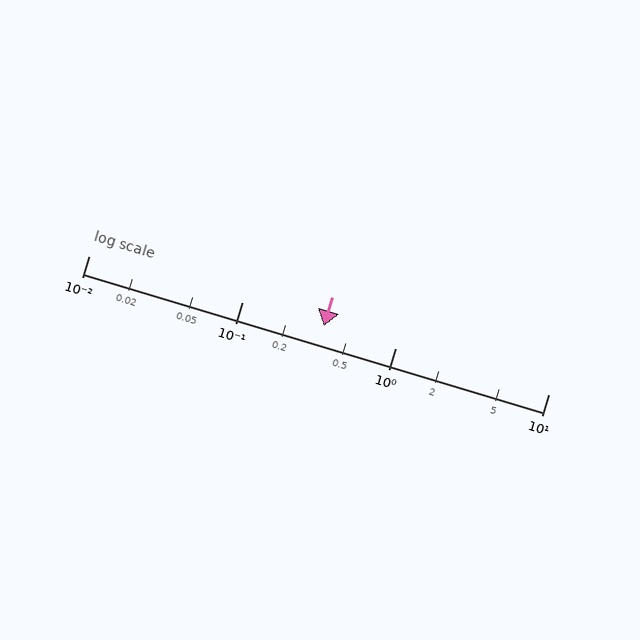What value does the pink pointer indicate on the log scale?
The pointer indicates approximately 0.34.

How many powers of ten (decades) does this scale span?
The scale spans 3 decades, from 0.01 to 10.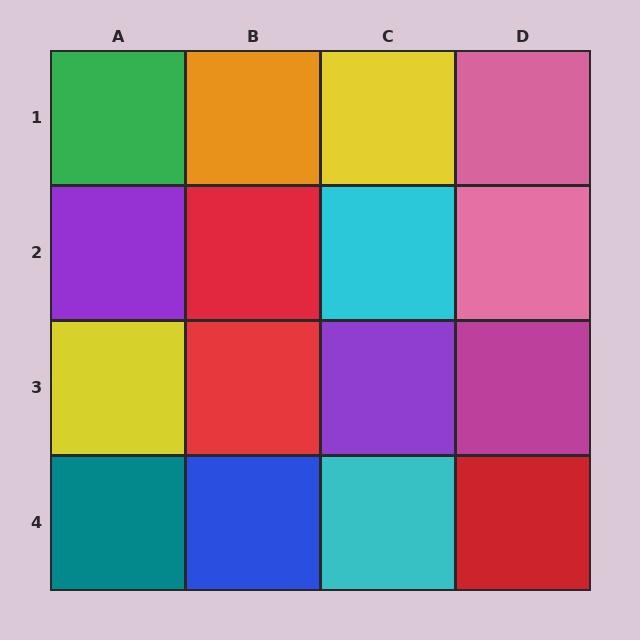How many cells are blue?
1 cell is blue.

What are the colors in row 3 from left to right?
Yellow, red, purple, magenta.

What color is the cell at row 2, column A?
Purple.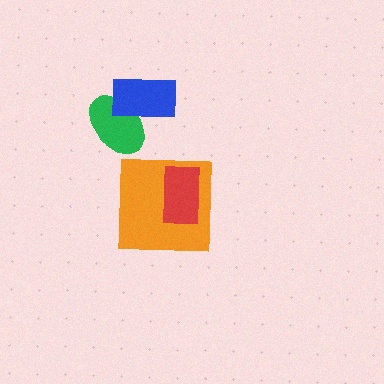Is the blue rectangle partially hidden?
No, no other shape covers it.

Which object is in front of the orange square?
The red rectangle is in front of the orange square.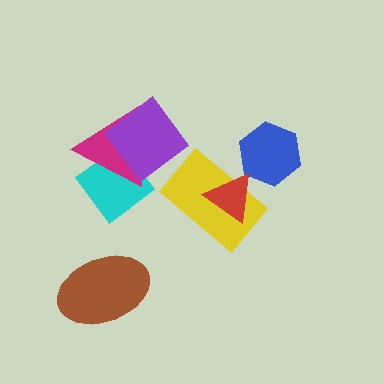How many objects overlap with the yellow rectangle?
1 object overlaps with the yellow rectangle.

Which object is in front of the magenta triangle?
The purple diamond is in front of the magenta triangle.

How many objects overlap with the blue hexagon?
0 objects overlap with the blue hexagon.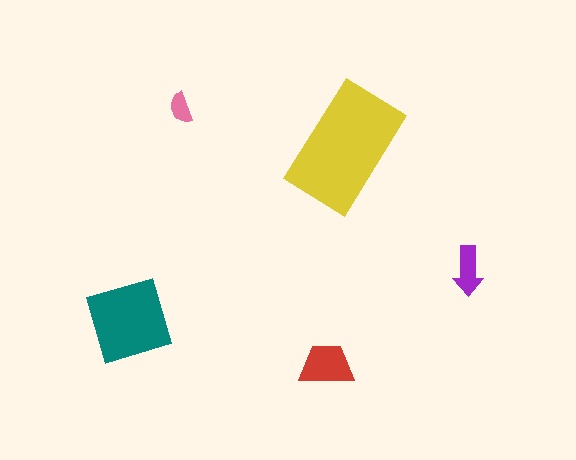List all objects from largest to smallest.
The yellow rectangle, the teal square, the red trapezoid, the purple arrow, the pink semicircle.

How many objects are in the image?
There are 5 objects in the image.